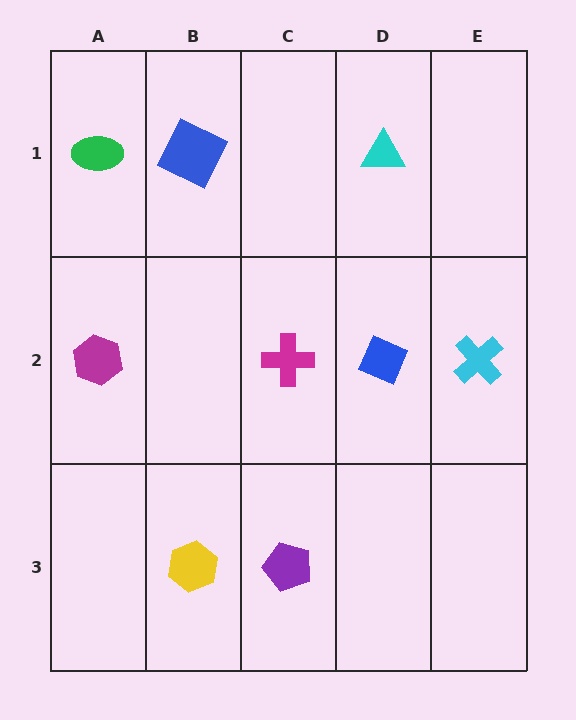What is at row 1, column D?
A cyan triangle.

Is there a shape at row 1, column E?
No, that cell is empty.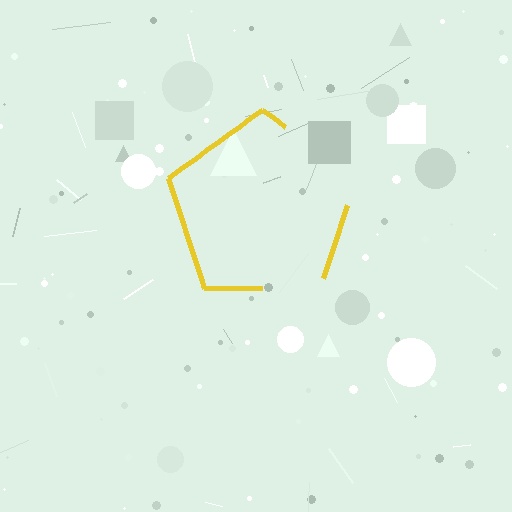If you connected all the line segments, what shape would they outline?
They would outline a pentagon.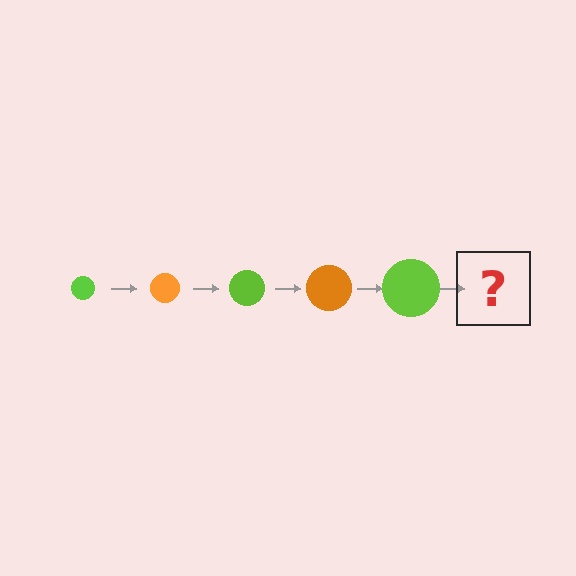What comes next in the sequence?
The next element should be an orange circle, larger than the previous one.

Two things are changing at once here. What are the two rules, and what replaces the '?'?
The two rules are that the circle grows larger each step and the color cycles through lime and orange. The '?' should be an orange circle, larger than the previous one.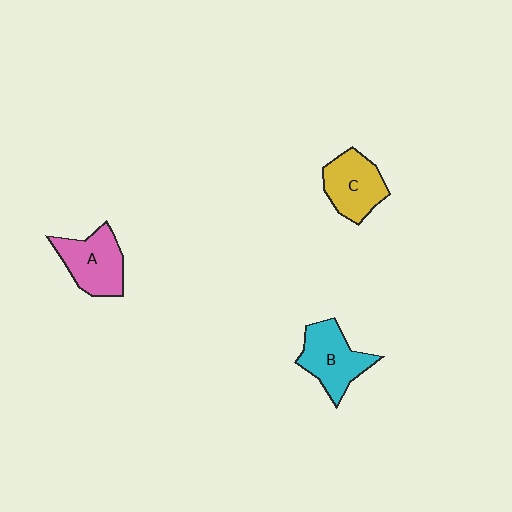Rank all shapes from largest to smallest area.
From largest to smallest: B (cyan), A (pink), C (yellow).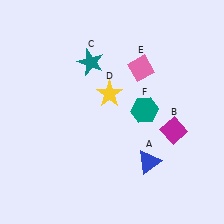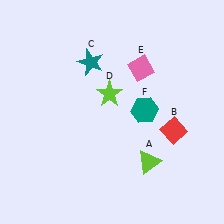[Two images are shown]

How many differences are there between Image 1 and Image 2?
There are 3 differences between the two images.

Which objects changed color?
A changed from blue to lime. B changed from magenta to red. D changed from yellow to lime.